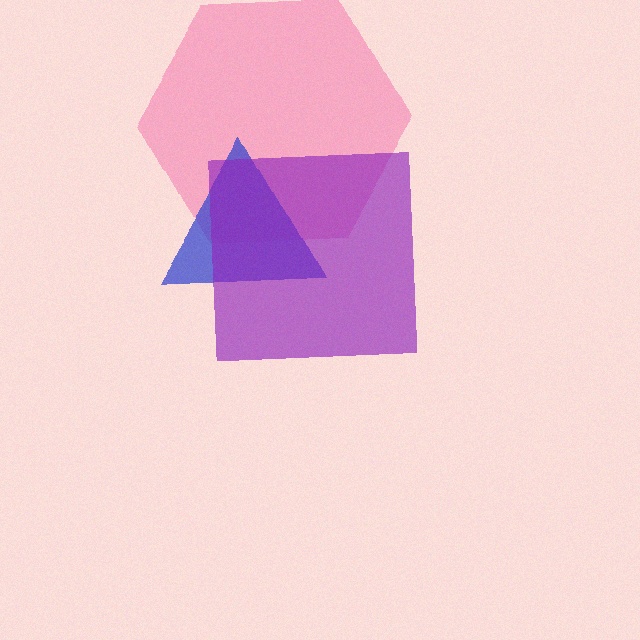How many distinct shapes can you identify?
There are 3 distinct shapes: a pink hexagon, a blue triangle, a purple square.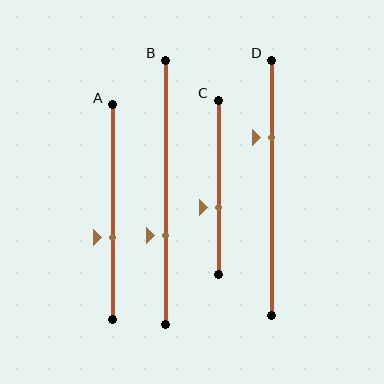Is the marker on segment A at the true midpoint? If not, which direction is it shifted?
No, the marker on segment A is shifted downward by about 12% of the segment length.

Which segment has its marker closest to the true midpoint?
Segment C has its marker closest to the true midpoint.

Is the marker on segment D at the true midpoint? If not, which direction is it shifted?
No, the marker on segment D is shifted upward by about 20% of the segment length.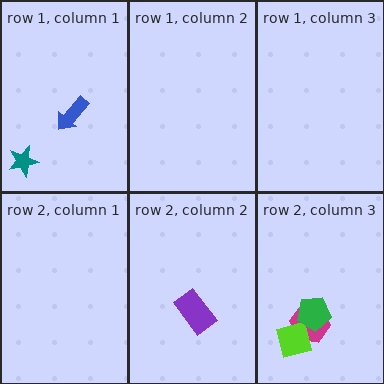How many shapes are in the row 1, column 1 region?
2.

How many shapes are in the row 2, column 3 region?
3.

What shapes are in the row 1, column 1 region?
The teal star, the blue arrow.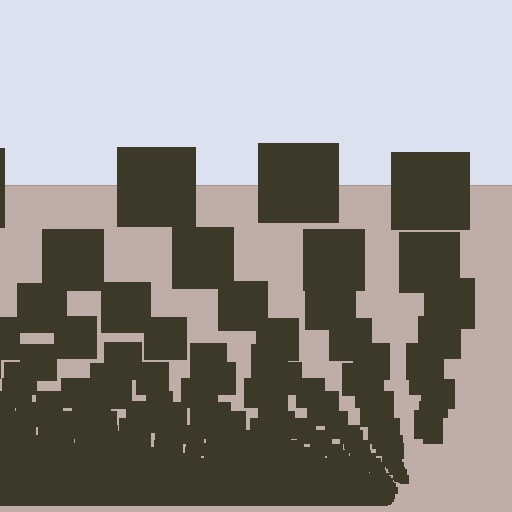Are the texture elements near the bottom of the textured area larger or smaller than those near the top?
Smaller. The gradient is inverted — elements near the bottom are smaller and denser.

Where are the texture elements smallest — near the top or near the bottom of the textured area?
Near the bottom.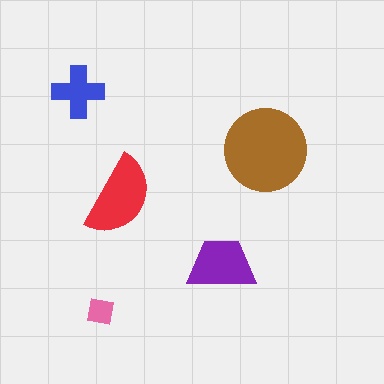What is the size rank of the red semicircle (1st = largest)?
2nd.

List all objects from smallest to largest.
The pink square, the blue cross, the purple trapezoid, the red semicircle, the brown circle.